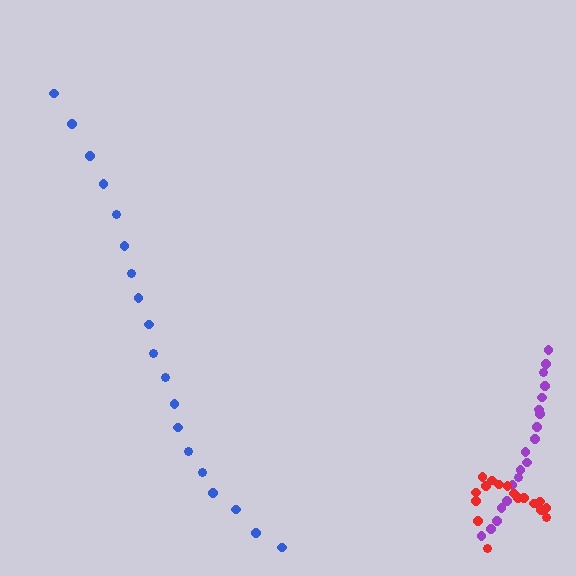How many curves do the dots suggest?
There are 3 distinct paths.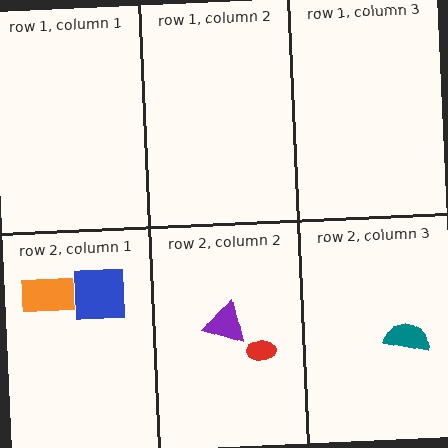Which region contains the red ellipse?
The row 2, column 2 region.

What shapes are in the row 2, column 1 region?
The blue square, the orange rectangle.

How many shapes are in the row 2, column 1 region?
2.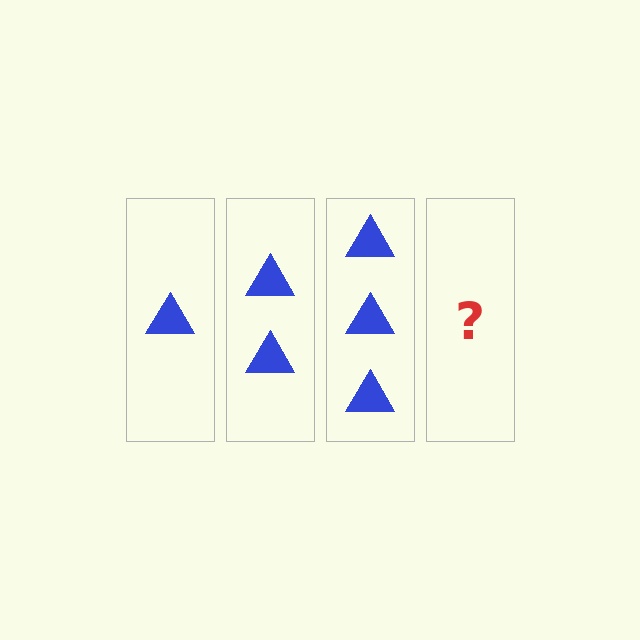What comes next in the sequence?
The next element should be 4 triangles.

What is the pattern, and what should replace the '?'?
The pattern is that each step adds one more triangle. The '?' should be 4 triangles.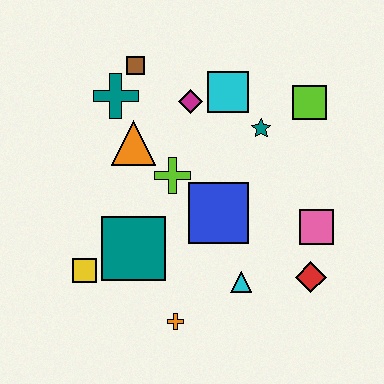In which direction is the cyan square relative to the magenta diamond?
The cyan square is to the right of the magenta diamond.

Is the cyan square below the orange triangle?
No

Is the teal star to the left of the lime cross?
No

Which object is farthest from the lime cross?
The red diamond is farthest from the lime cross.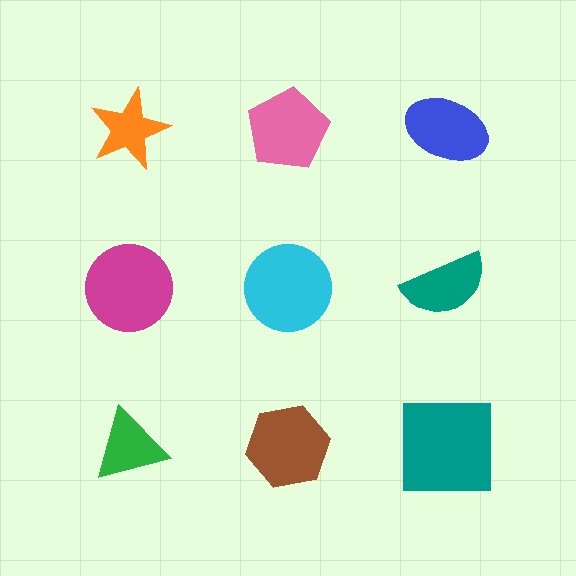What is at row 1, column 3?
A blue ellipse.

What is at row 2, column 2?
A cyan circle.